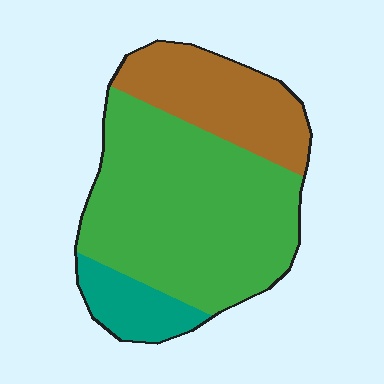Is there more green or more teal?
Green.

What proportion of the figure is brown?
Brown takes up about one quarter (1/4) of the figure.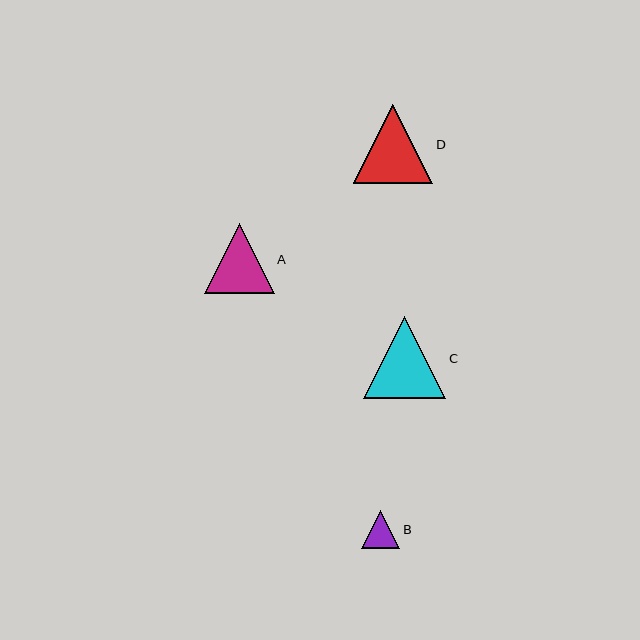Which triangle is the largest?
Triangle C is the largest with a size of approximately 82 pixels.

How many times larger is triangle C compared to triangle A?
Triangle C is approximately 1.2 times the size of triangle A.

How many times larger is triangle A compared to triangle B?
Triangle A is approximately 1.8 times the size of triangle B.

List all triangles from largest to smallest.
From largest to smallest: C, D, A, B.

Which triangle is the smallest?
Triangle B is the smallest with a size of approximately 38 pixels.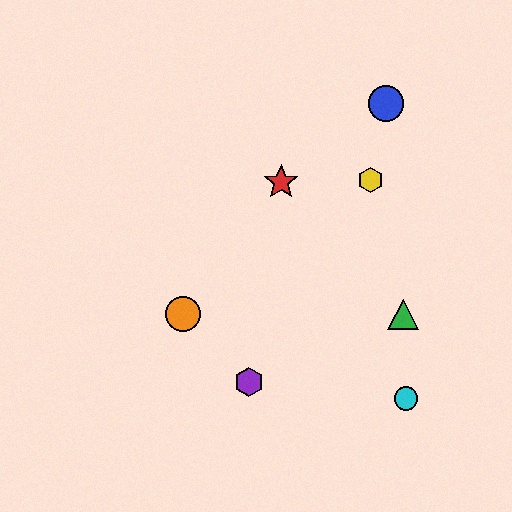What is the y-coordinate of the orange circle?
The orange circle is at y≈314.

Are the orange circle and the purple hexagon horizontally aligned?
No, the orange circle is at y≈314 and the purple hexagon is at y≈382.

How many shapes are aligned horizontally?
2 shapes (the green triangle, the orange circle) are aligned horizontally.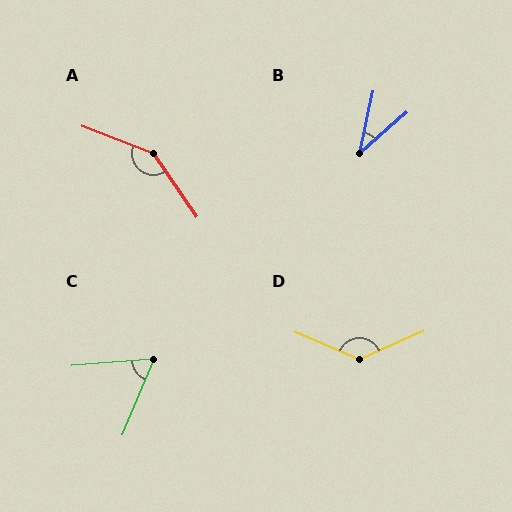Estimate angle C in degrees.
Approximately 63 degrees.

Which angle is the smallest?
B, at approximately 37 degrees.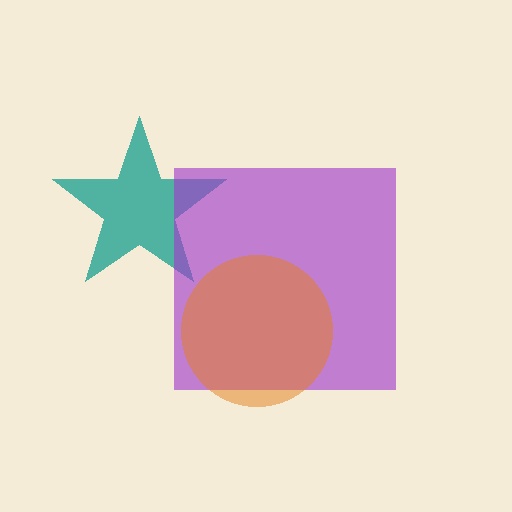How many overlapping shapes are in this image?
There are 3 overlapping shapes in the image.